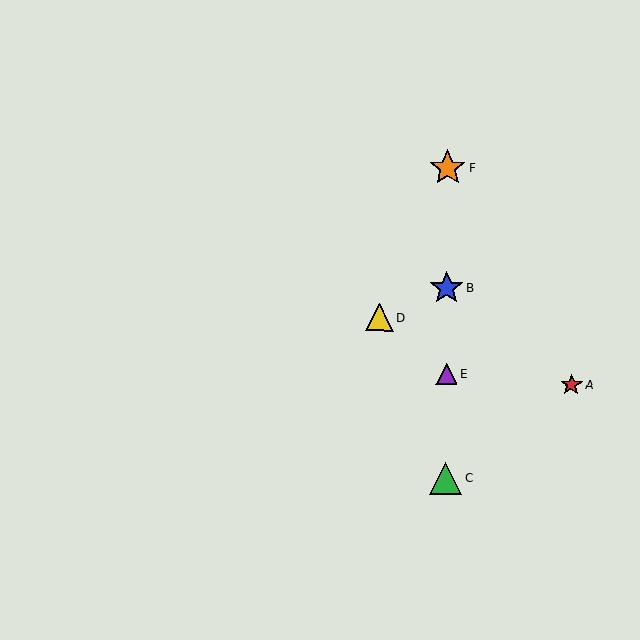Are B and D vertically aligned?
No, B is at x≈447 and D is at x≈379.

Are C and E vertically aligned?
Yes, both are at x≈445.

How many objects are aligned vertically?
4 objects (B, C, E, F) are aligned vertically.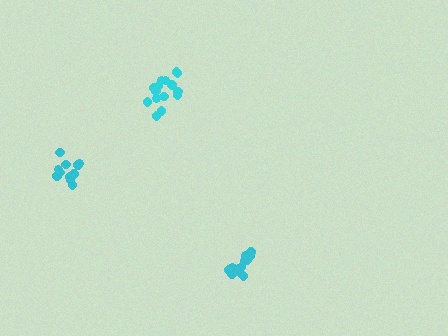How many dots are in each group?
Group 1: 11 dots, Group 2: 15 dots, Group 3: 12 dots (38 total).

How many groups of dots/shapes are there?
There are 3 groups.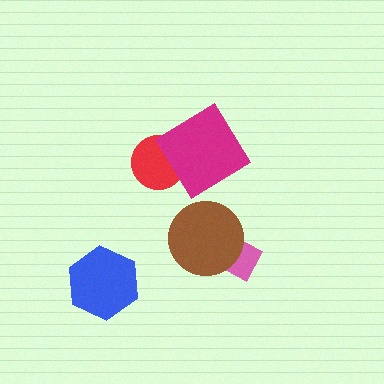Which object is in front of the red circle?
The magenta diamond is in front of the red circle.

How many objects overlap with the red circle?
1 object overlaps with the red circle.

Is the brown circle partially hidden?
No, no other shape covers it.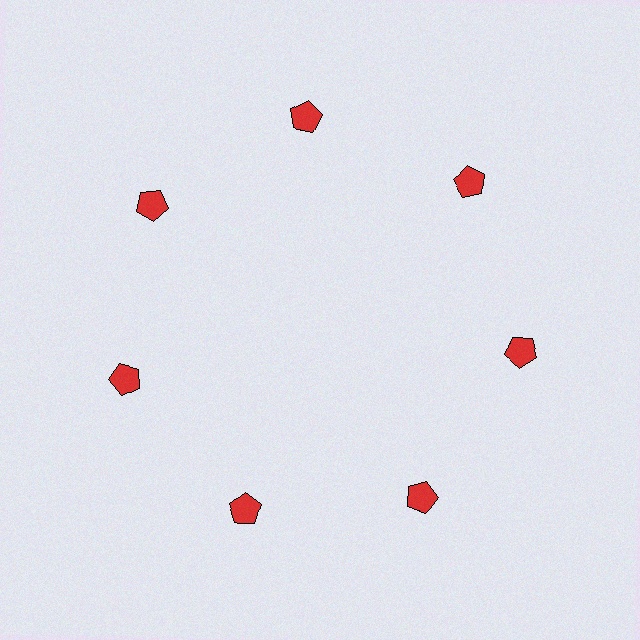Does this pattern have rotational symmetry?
Yes, this pattern has 7-fold rotational symmetry. It looks the same after rotating 51 degrees around the center.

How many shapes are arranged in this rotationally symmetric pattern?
There are 7 shapes, arranged in 7 groups of 1.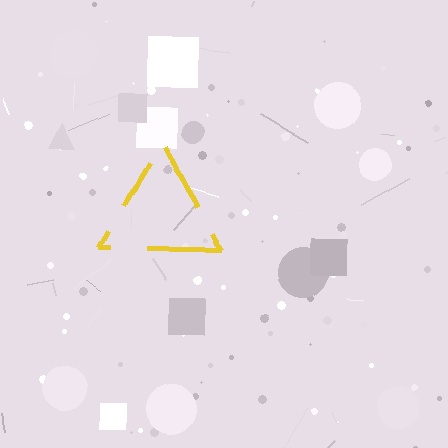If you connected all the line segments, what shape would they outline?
They would outline a triangle.